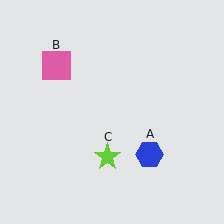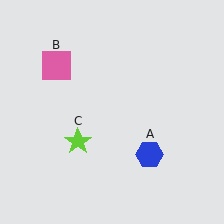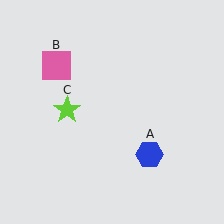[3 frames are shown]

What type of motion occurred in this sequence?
The lime star (object C) rotated clockwise around the center of the scene.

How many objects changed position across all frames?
1 object changed position: lime star (object C).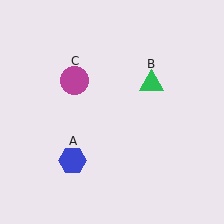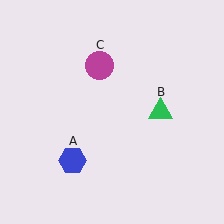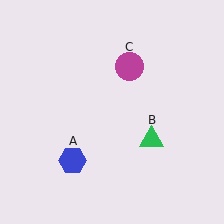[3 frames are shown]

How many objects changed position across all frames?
2 objects changed position: green triangle (object B), magenta circle (object C).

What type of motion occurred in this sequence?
The green triangle (object B), magenta circle (object C) rotated clockwise around the center of the scene.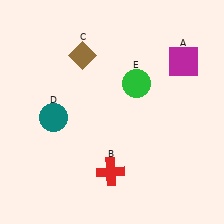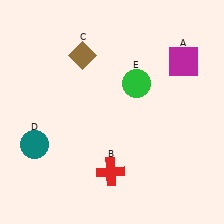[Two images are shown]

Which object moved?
The teal circle (D) moved down.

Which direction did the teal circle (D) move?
The teal circle (D) moved down.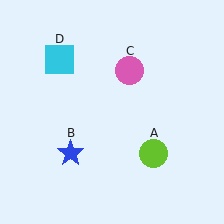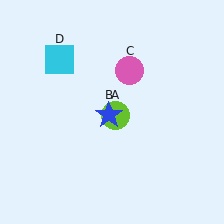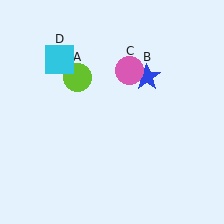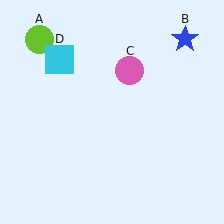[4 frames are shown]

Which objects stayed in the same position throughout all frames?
Pink circle (object C) and cyan square (object D) remained stationary.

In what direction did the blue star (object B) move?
The blue star (object B) moved up and to the right.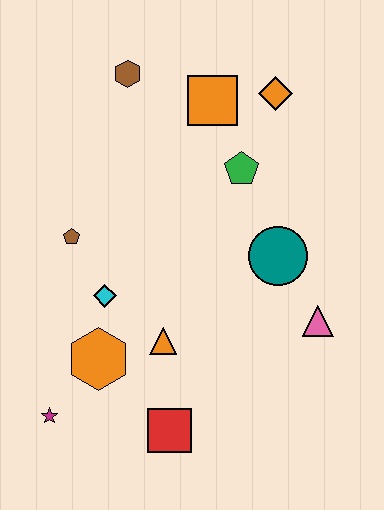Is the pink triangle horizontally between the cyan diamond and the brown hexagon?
No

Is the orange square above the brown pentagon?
Yes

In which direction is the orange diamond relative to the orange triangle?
The orange diamond is above the orange triangle.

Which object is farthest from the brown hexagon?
The red square is farthest from the brown hexagon.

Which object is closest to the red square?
The orange triangle is closest to the red square.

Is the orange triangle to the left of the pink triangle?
Yes